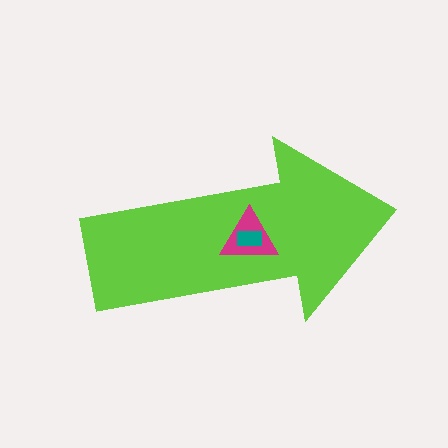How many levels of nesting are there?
3.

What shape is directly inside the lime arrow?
The magenta triangle.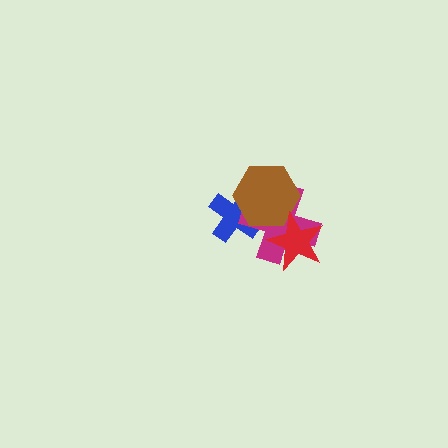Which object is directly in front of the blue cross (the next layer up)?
The magenta cross is directly in front of the blue cross.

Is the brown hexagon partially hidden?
Yes, it is partially covered by another shape.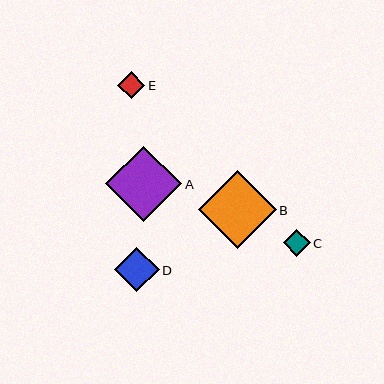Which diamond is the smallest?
Diamond C is the smallest with a size of approximately 27 pixels.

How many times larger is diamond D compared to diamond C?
Diamond D is approximately 1.6 times the size of diamond C.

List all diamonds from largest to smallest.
From largest to smallest: B, A, D, E, C.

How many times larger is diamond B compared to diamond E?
Diamond B is approximately 2.9 times the size of diamond E.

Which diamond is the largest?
Diamond B is the largest with a size of approximately 78 pixels.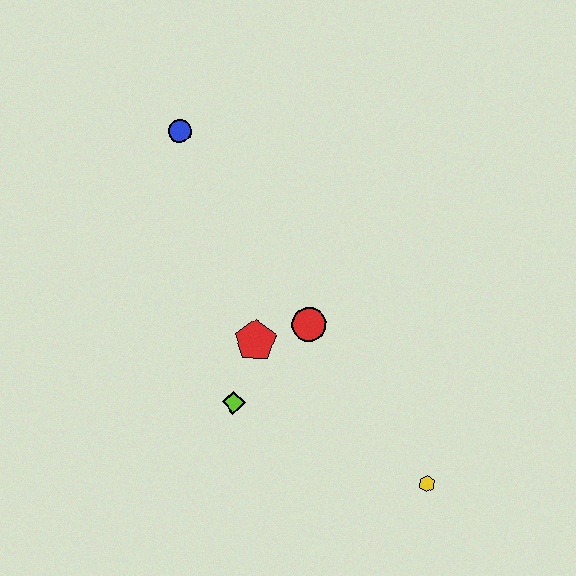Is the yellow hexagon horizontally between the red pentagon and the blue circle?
No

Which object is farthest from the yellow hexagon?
The blue circle is farthest from the yellow hexagon.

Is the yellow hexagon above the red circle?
No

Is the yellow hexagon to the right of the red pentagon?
Yes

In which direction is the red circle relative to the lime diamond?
The red circle is above the lime diamond.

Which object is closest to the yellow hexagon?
The red circle is closest to the yellow hexagon.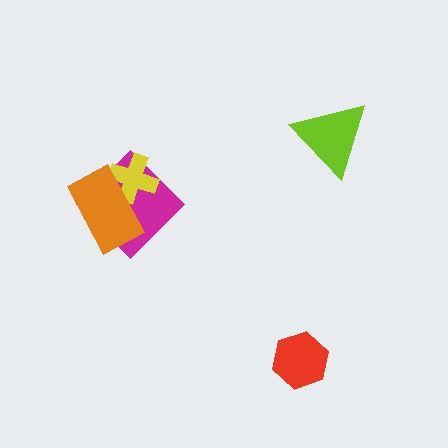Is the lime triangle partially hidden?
No, no other shape covers it.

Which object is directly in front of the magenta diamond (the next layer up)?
The yellow cross is directly in front of the magenta diamond.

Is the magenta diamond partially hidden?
Yes, it is partially covered by another shape.